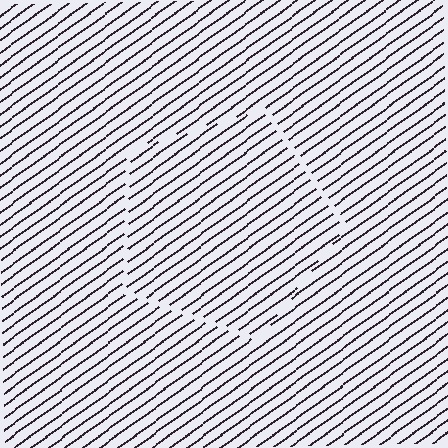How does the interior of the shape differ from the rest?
The interior of the shape contains the same grating, shifted by half a period — the contour is defined by the phase discontinuity where line-ends from the inner and outer gratings abut.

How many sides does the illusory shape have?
5 sides — the line-ends trace a pentagon.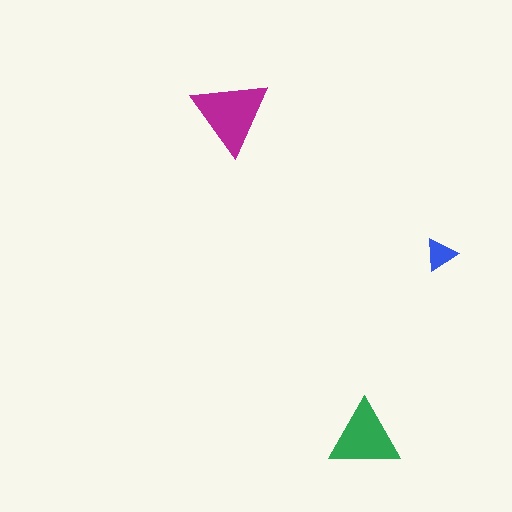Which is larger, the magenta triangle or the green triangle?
The magenta one.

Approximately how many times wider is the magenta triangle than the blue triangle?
About 2.5 times wider.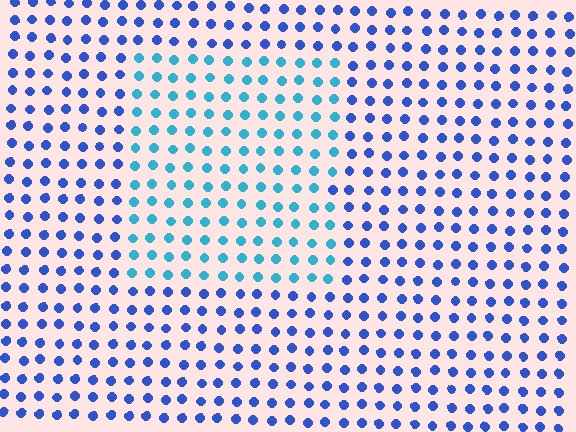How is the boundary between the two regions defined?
The boundary is defined purely by a slight shift in hue (about 36 degrees). Spacing, size, and orientation are identical on both sides.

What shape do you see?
I see a rectangle.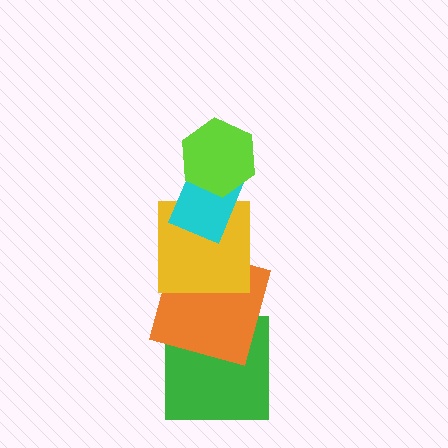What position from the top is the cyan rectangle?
The cyan rectangle is 2nd from the top.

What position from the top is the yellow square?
The yellow square is 3rd from the top.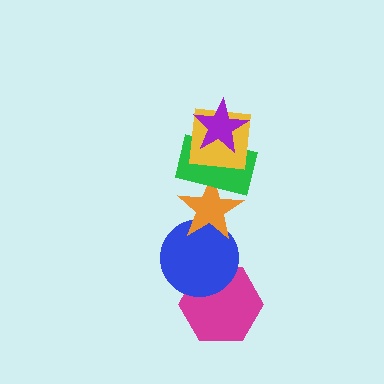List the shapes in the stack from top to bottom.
From top to bottom: the purple star, the yellow square, the green rectangle, the orange star, the blue circle, the magenta hexagon.